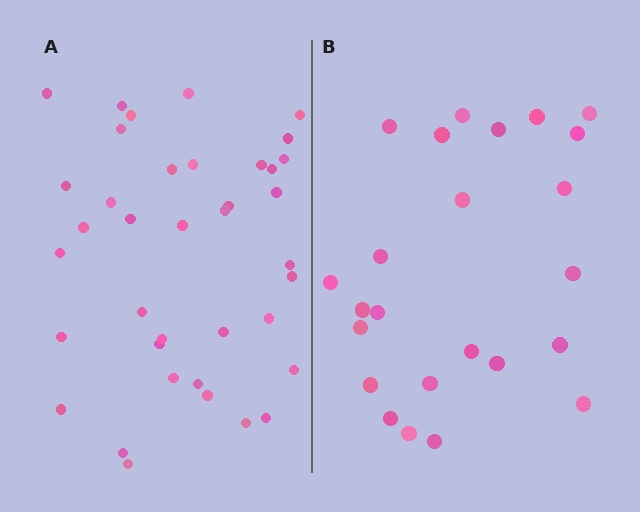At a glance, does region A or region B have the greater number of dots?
Region A (the left region) has more dots.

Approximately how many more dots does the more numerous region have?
Region A has approximately 15 more dots than region B.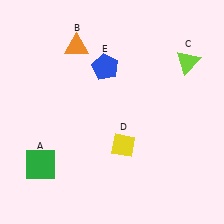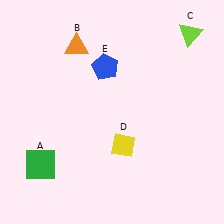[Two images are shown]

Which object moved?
The lime triangle (C) moved up.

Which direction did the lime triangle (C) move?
The lime triangle (C) moved up.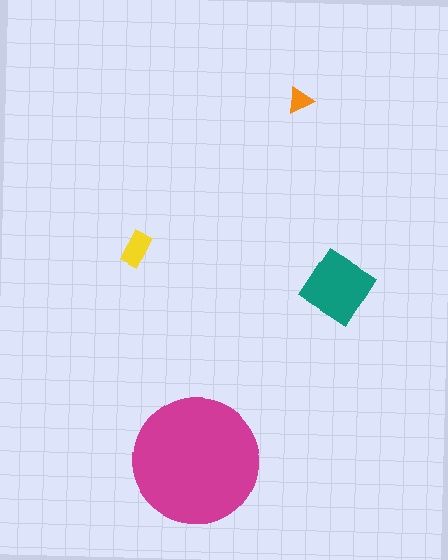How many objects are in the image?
There are 4 objects in the image.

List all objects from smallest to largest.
The orange triangle, the yellow rectangle, the teal diamond, the magenta circle.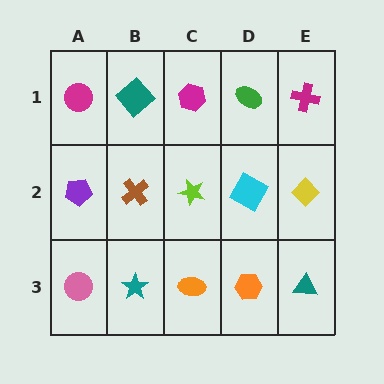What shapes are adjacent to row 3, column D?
A cyan square (row 2, column D), an orange ellipse (row 3, column C), a teal triangle (row 3, column E).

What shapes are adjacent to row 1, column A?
A purple pentagon (row 2, column A), a teal diamond (row 1, column B).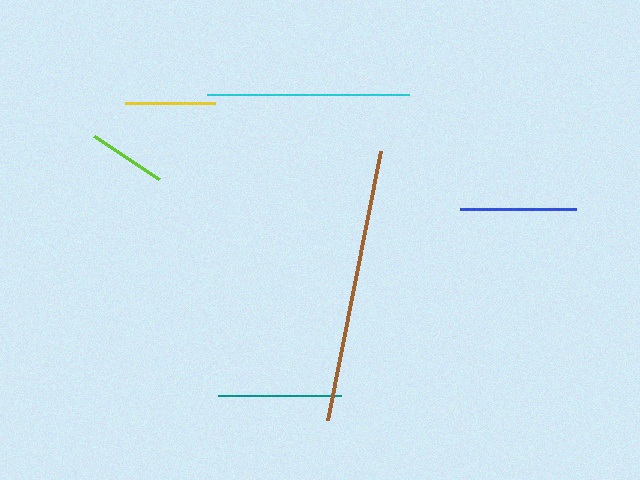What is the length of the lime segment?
The lime segment is approximately 79 pixels long.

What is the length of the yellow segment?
The yellow segment is approximately 89 pixels long.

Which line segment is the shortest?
The lime line is the shortest at approximately 79 pixels.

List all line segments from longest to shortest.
From longest to shortest: brown, cyan, teal, blue, yellow, lime.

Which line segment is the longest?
The brown line is the longest at approximately 274 pixels.